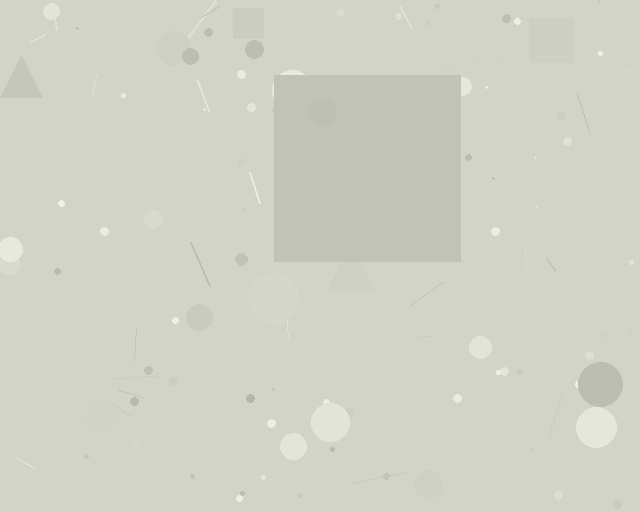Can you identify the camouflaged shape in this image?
The camouflaged shape is a square.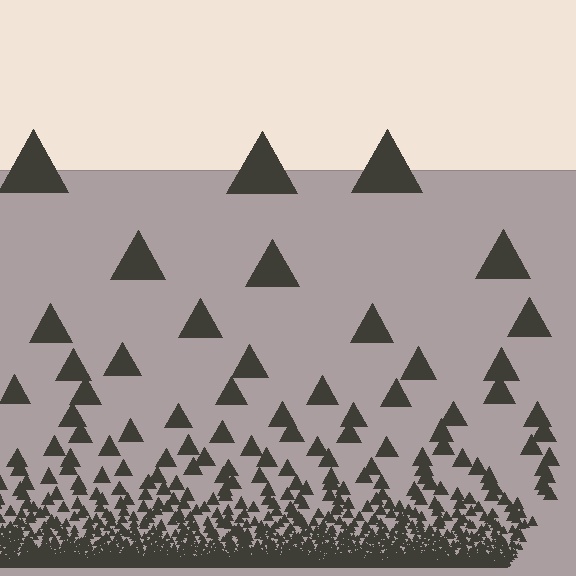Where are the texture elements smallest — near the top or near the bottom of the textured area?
Near the bottom.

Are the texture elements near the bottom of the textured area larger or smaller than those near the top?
Smaller. The gradient is inverted — elements near the bottom are smaller and denser.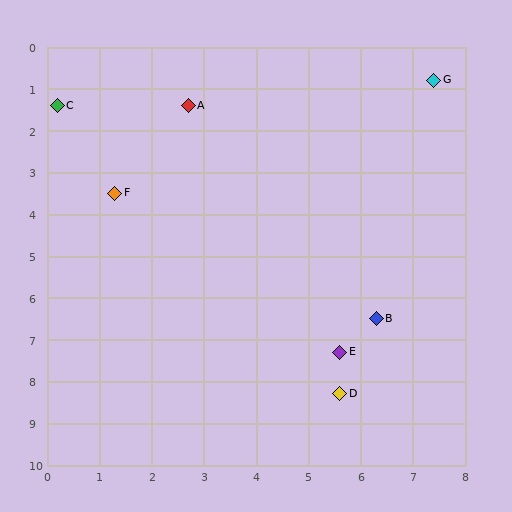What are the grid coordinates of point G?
Point G is at approximately (7.4, 0.8).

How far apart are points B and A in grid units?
Points B and A are about 6.2 grid units apart.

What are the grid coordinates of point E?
Point E is at approximately (5.6, 7.3).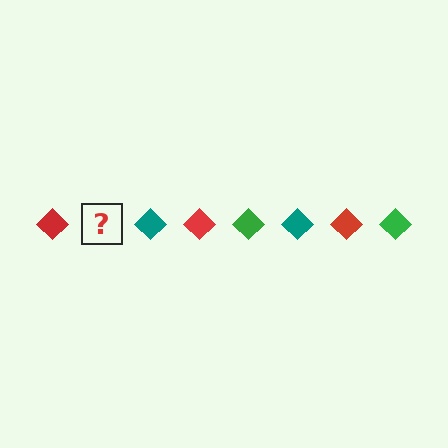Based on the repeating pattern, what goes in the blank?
The blank should be a green diamond.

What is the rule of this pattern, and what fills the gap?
The rule is that the pattern cycles through red, green, teal diamonds. The gap should be filled with a green diamond.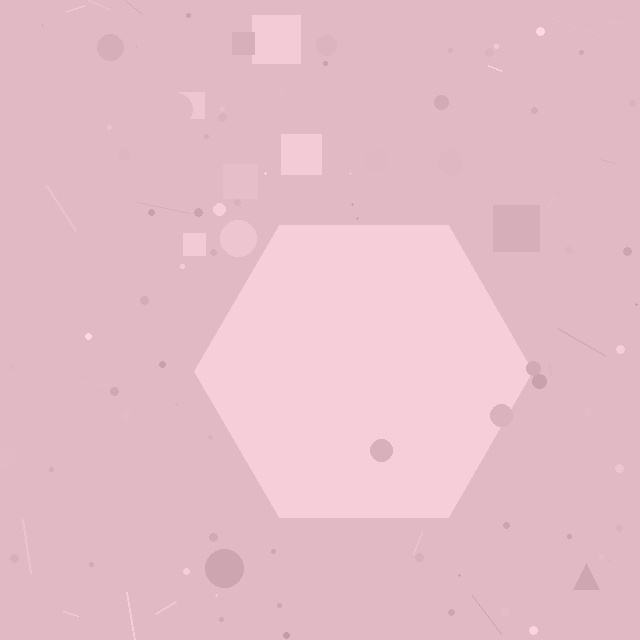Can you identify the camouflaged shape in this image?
The camouflaged shape is a hexagon.